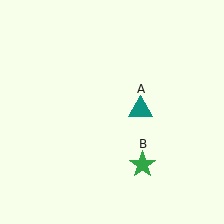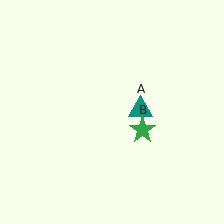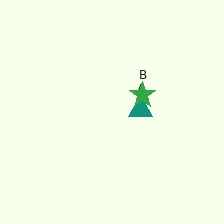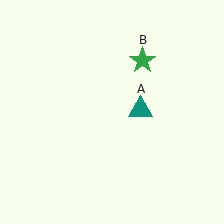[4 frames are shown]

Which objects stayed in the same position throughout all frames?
Teal triangle (object A) remained stationary.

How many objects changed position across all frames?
1 object changed position: green star (object B).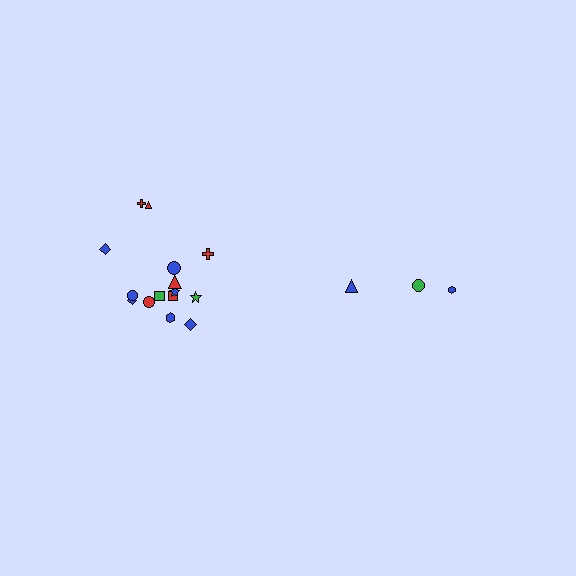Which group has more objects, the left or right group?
The left group.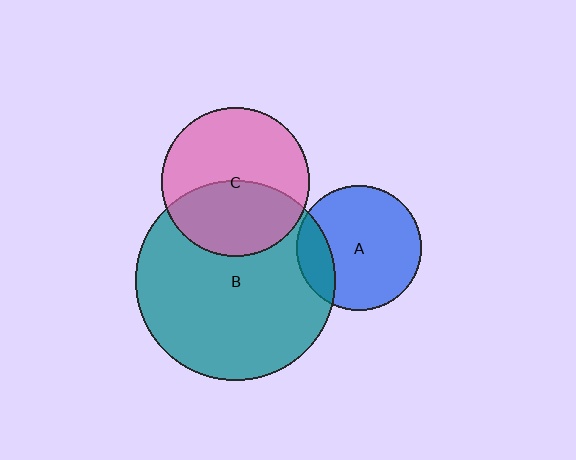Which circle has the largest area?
Circle B (teal).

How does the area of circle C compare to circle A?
Approximately 1.4 times.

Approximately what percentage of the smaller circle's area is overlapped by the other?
Approximately 45%.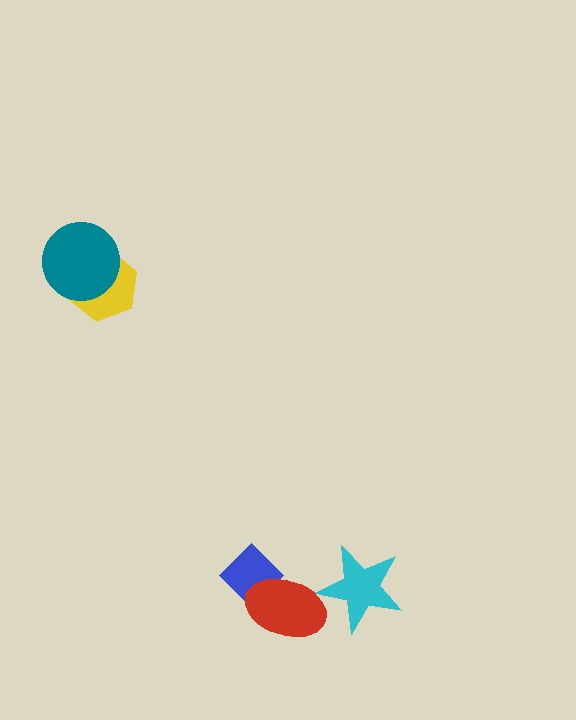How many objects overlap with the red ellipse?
2 objects overlap with the red ellipse.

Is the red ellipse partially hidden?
No, no other shape covers it.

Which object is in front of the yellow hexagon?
The teal circle is in front of the yellow hexagon.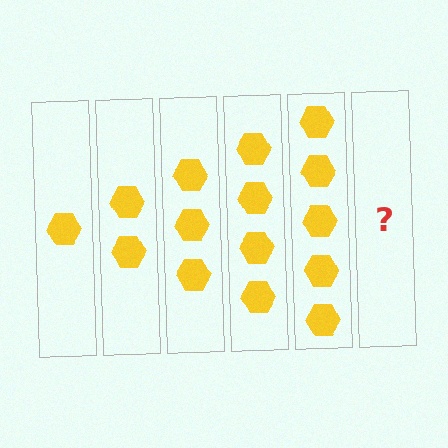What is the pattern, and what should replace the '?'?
The pattern is that each step adds one more hexagon. The '?' should be 6 hexagons.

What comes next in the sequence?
The next element should be 6 hexagons.